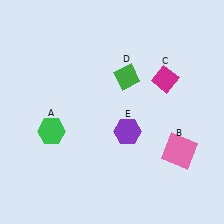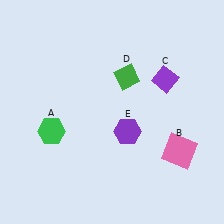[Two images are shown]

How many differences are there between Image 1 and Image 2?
There is 1 difference between the two images.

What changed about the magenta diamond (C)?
In Image 1, C is magenta. In Image 2, it changed to purple.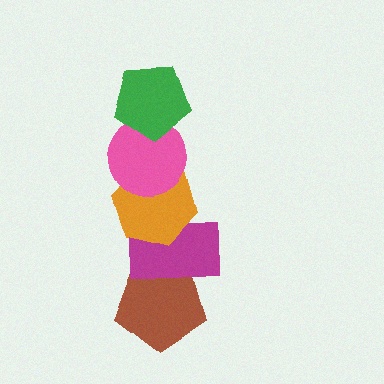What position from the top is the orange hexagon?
The orange hexagon is 3rd from the top.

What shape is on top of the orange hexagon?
The pink circle is on top of the orange hexagon.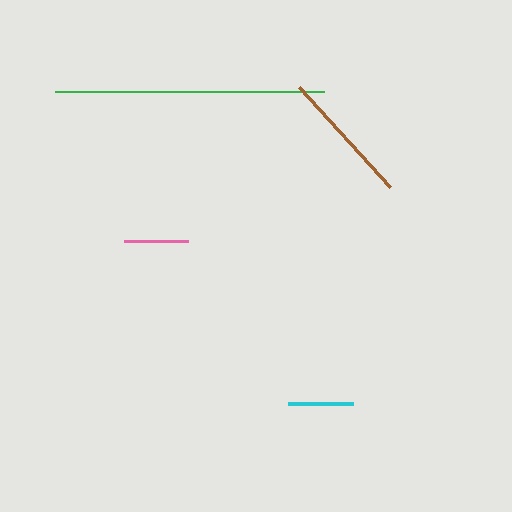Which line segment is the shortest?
The pink line is the shortest at approximately 65 pixels.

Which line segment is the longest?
The green line is the longest at approximately 269 pixels.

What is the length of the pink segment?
The pink segment is approximately 65 pixels long.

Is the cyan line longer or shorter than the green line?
The green line is longer than the cyan line.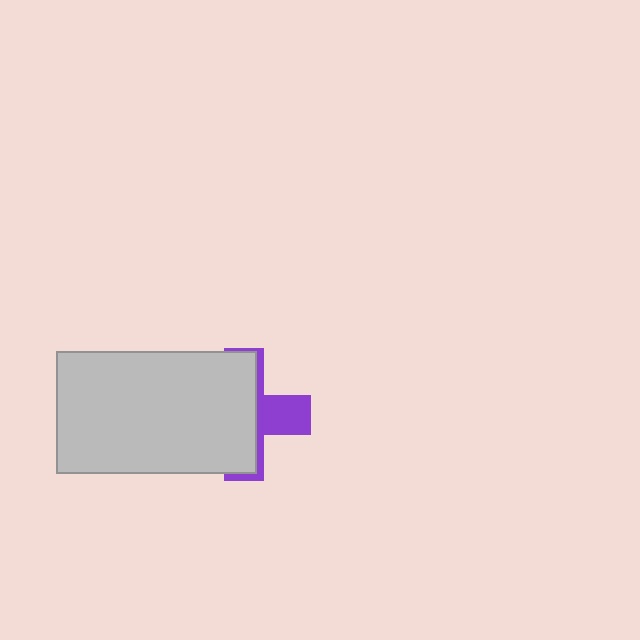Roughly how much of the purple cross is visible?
A small part of it is visible (roughly 34%).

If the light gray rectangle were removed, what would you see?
You would see the complete purple cross.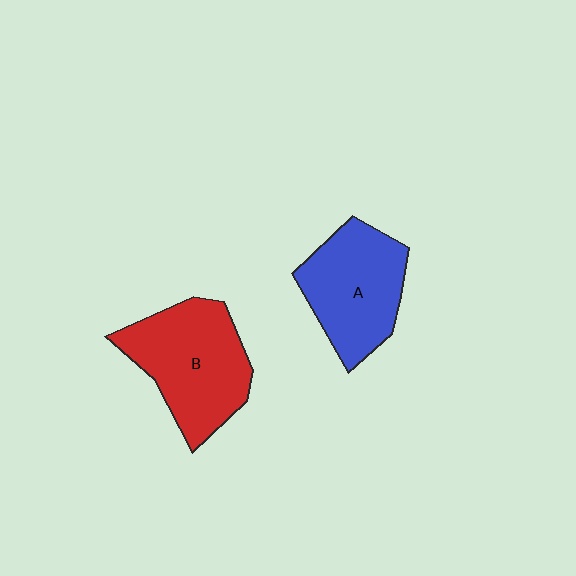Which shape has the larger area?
Shape B (red).